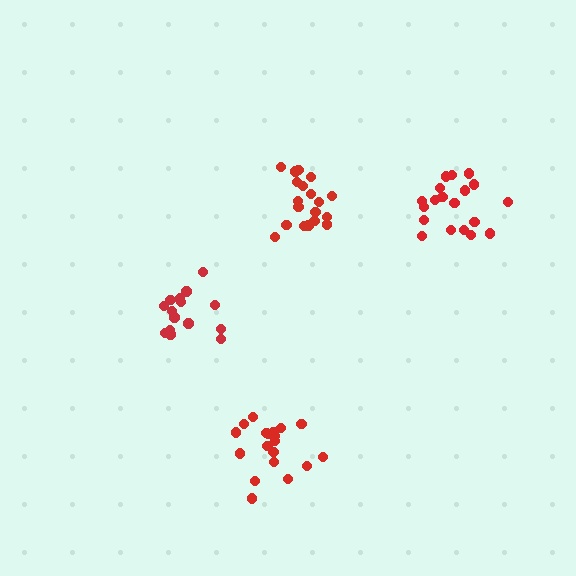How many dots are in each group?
Group 1: 19 dots, Group 2: 16 dots, Group 3: 19 dots, Group 4: 19 dots (73 total).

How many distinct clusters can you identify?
There are 4 distinct clusters.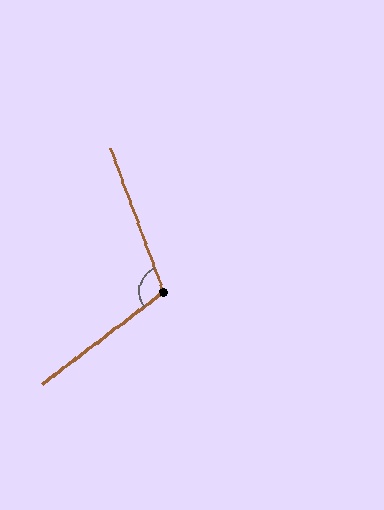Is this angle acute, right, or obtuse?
It is obtuse.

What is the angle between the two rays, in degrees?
Approximately 106 degrees.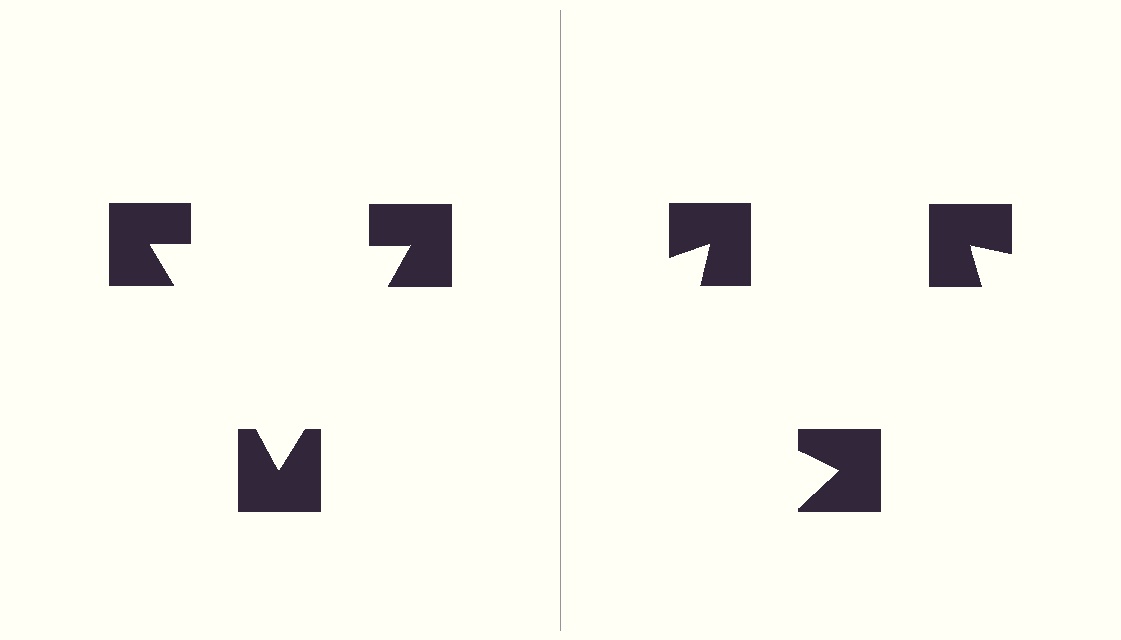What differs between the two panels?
The notched squares are positioned identically on both sides; only the wedge orientations differ. On the left they align to a triangle; on the right they are misaligned.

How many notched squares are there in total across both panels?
6 — 3 on each side.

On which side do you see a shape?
An illusory triangle appears on the left side. On the right side the wedge cuts are rotated, so no coherent shape forms.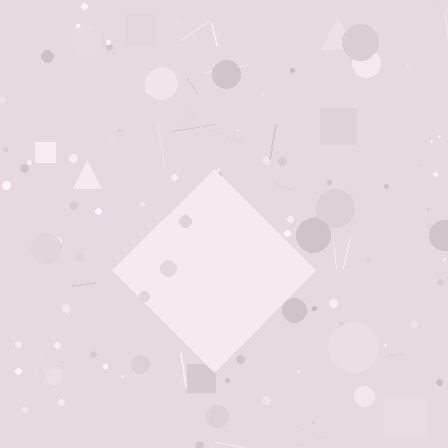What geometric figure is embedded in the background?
A diamond is embedded in the background.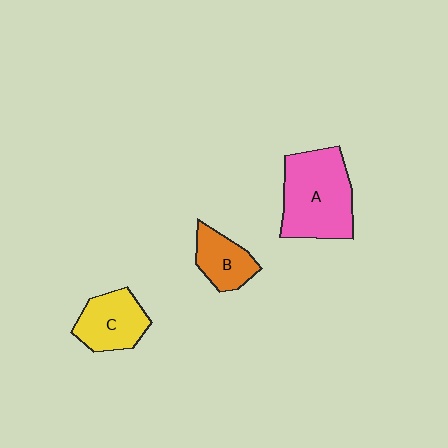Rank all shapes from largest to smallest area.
From largest to smallest: A (pink), C (yellow), B (orange).